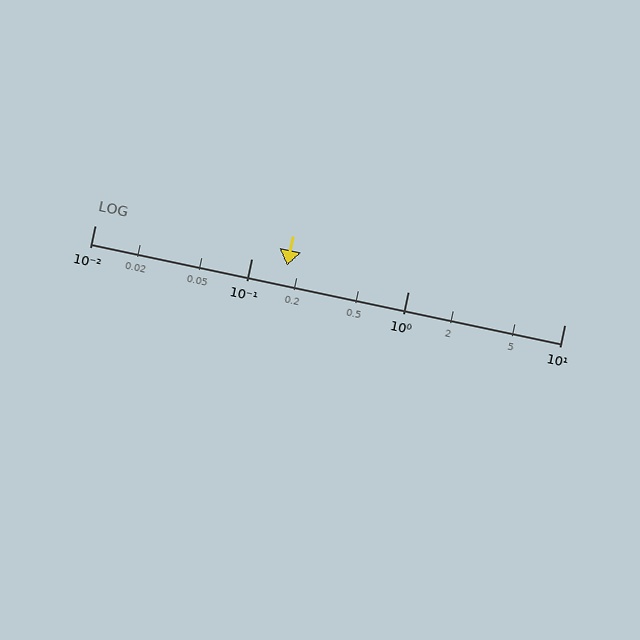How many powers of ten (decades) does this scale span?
The scale spans 3 decades, from 0.01 to 10.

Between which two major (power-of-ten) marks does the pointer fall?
The pointer is between 0.1 and 1.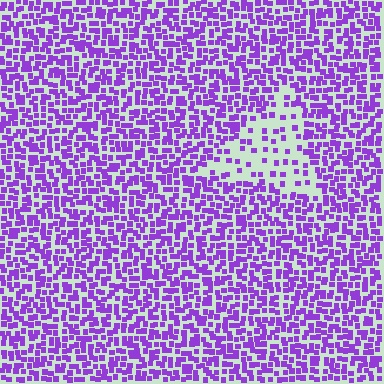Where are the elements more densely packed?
The elements are more densely packed outside the triangle boundary.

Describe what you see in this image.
The image contains small purple elements arranged at two different densities. A triangle-shaped region is visible where the elements are less densely packed than the surrounding area.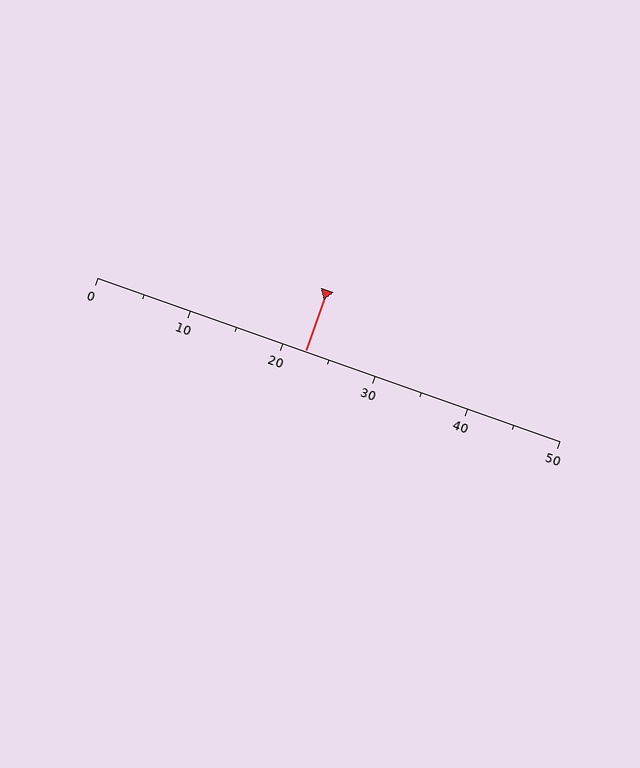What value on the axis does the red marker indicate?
The marker indicates approximately 22.5.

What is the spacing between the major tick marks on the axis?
The major ticks are spaced 10 apart.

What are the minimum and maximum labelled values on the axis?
The axis runs from 0 to 50.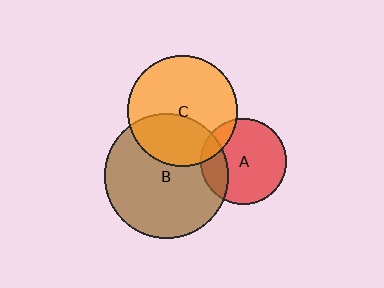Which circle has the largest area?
Circle B (brown).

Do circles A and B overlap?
Yes.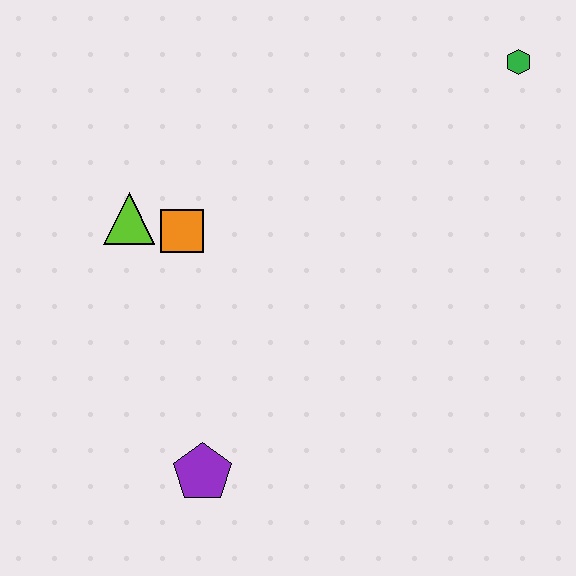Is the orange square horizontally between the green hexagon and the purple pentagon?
No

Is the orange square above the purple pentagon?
Yes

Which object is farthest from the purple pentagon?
The green hexagon is farthest from the purple pentagon.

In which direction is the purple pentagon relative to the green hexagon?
The purple pentagon is below the green hexagon.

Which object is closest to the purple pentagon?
The orange square is closest to the purple pentagon.